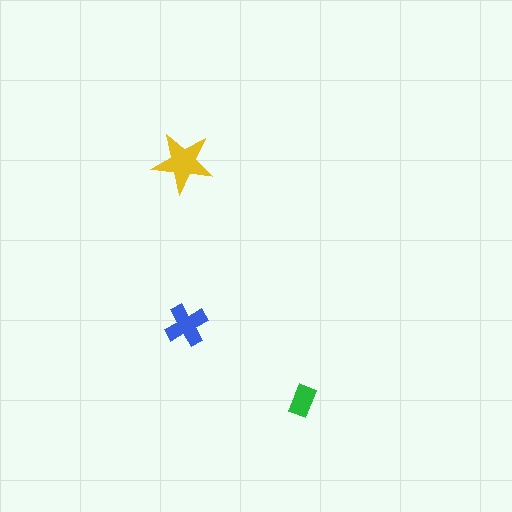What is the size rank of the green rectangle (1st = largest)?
3rd.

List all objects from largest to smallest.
The yellow star, the blue cross, the green rectangle.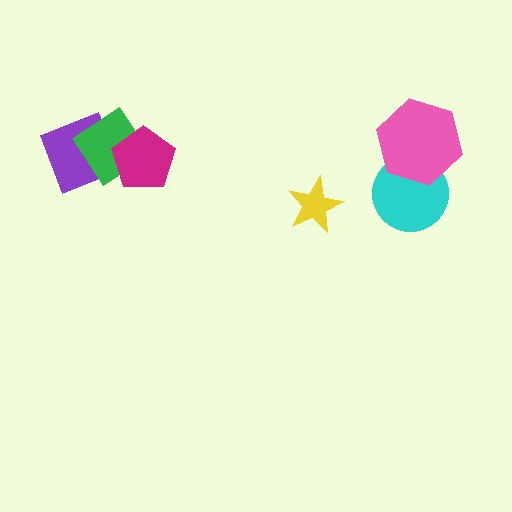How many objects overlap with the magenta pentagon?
1 object overlaps with the magenta pentagon.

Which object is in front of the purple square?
The green diamond is in front of the purple square.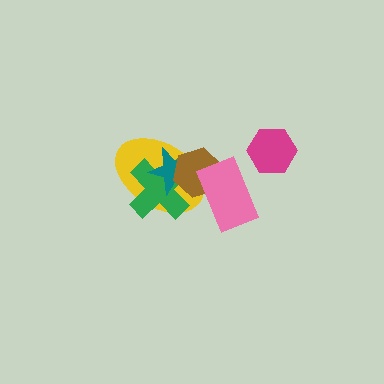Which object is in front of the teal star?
The brown hexagon is in front of the teal star.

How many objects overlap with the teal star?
3 objects overlap with the teal star.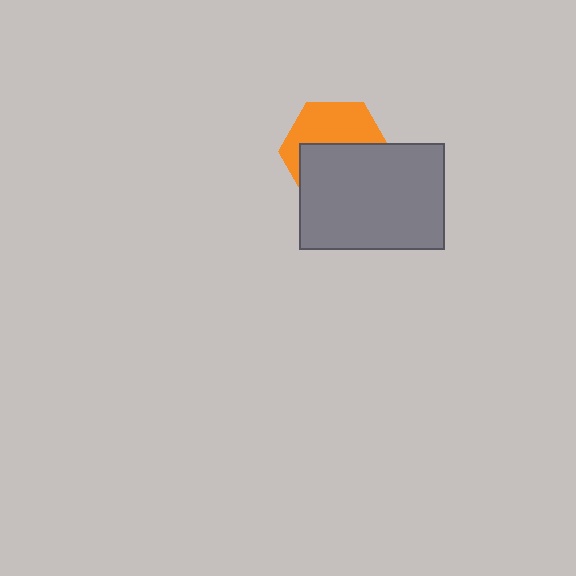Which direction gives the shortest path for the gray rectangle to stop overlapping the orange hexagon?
Moving down gives the shortest separation.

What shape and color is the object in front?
The object in front is a gray rectangle.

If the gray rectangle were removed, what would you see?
You would see the complete orange hexagon.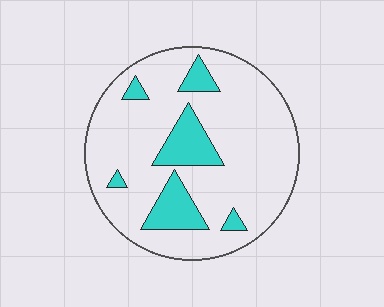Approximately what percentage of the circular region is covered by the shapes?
Approximately 15%.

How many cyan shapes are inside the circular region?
6.